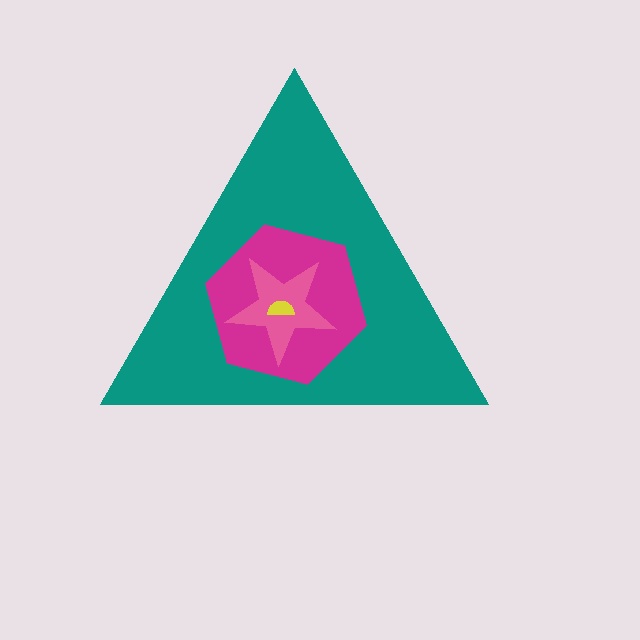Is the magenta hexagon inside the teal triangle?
Yes.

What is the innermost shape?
The yellow semicircle.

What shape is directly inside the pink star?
The yellow semicircle.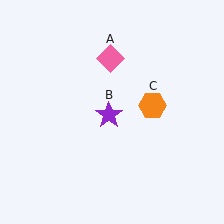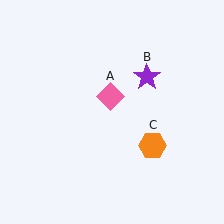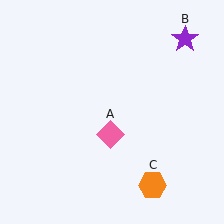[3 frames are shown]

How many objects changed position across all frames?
3 objects changed position: pink diamond (object A), purple star (object B), orange hexagon (object C).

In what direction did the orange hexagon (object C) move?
The orange hexagon (object C) moved down.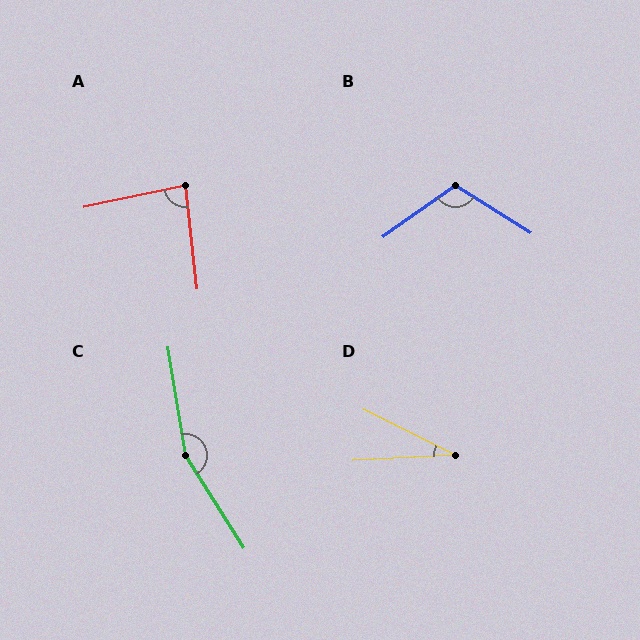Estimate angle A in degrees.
Approximately 85 degrees.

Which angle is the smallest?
D, at approximately 30 degrees.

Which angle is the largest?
C, at approximately 157 degrees.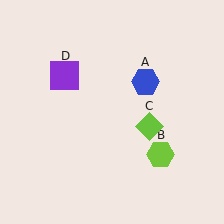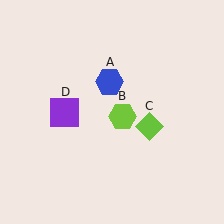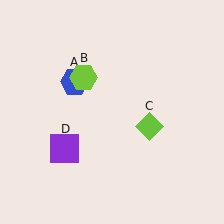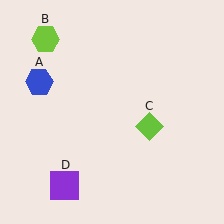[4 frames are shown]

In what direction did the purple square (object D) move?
The purple square (object D) moved down.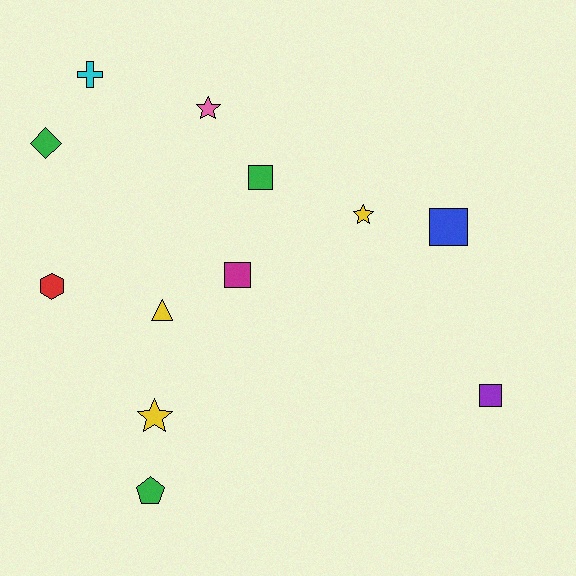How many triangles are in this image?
There is 1 triangle.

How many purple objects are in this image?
There is 1 purple object.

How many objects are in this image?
There are 12 objects.